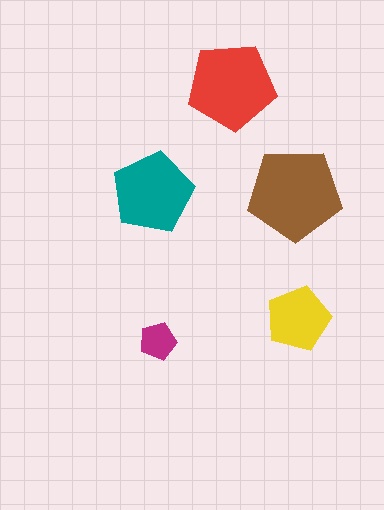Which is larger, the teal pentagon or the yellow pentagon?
The teal one.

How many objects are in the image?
There are 5 objects in the image.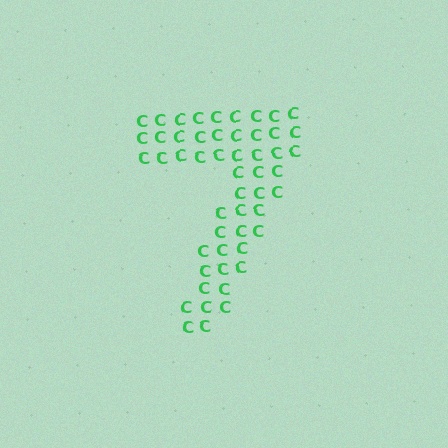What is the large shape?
The large shape is the digit 7.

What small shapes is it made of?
It is made of small letter C's.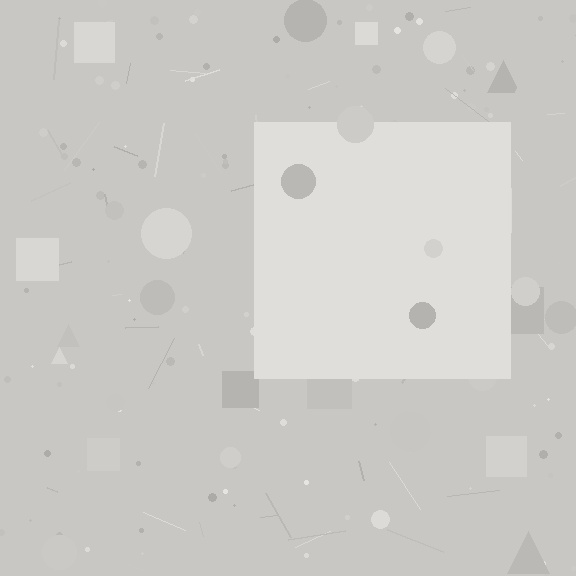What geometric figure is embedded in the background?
A square is embedded in the background.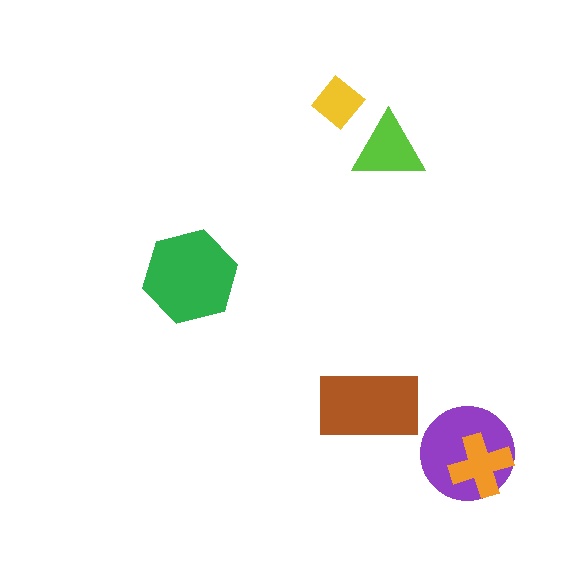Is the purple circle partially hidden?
Yes, it is partially covered by another shape.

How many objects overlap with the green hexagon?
0 objects overlap with the green hexagon.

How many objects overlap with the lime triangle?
0 objects overlap with the lime triangle.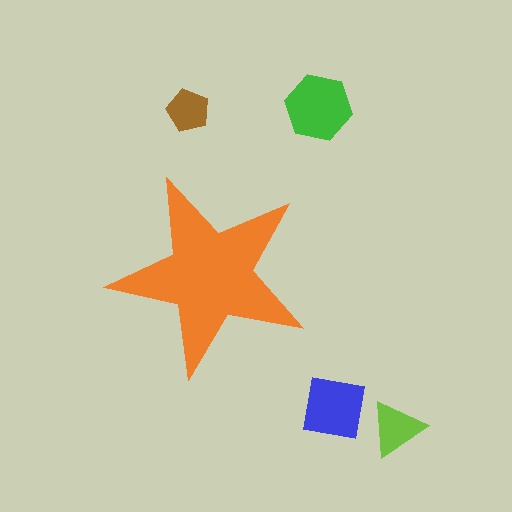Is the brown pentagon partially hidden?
No, the brown pentagon is fully visible.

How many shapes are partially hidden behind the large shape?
0 shapes are partially hidden.